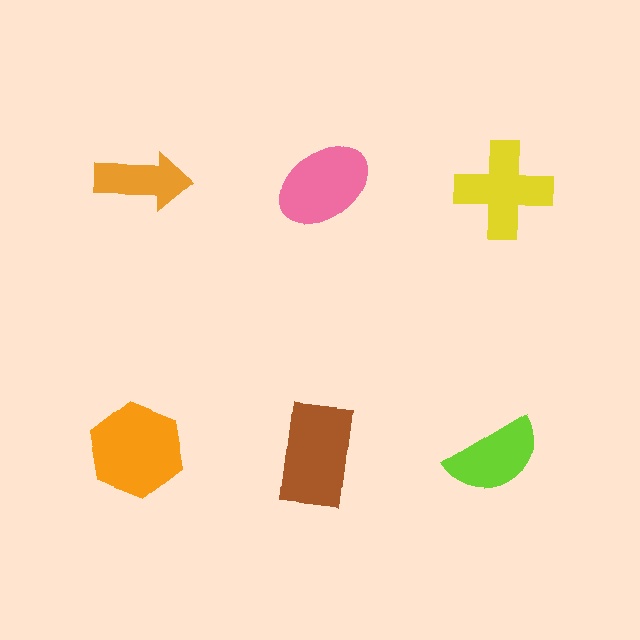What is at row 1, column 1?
An orange arrow.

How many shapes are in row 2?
3 shapes.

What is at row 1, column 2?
A pink ellipse.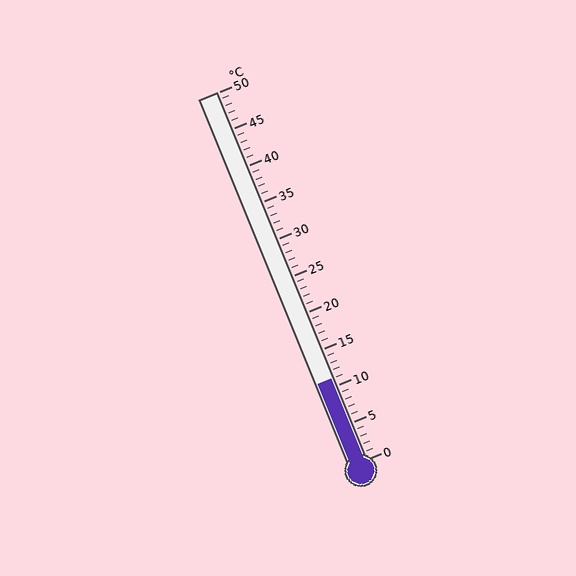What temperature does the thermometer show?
The thermometer shows approximately 11°C.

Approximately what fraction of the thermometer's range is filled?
The thermometer is filled to approximately 20% of its range.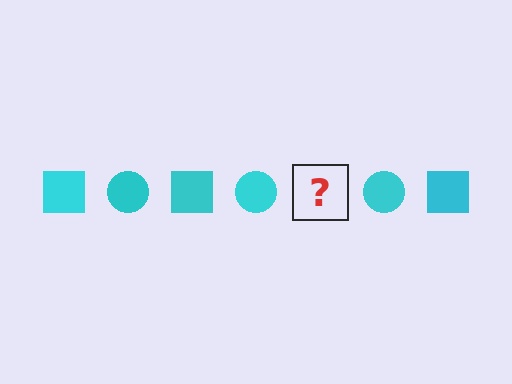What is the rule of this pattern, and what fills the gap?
The rule is that the pattern cycles through square, circle shapes in cyan. The gap should be filled with a cyan square.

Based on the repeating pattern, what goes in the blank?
The blank should be a cyan square.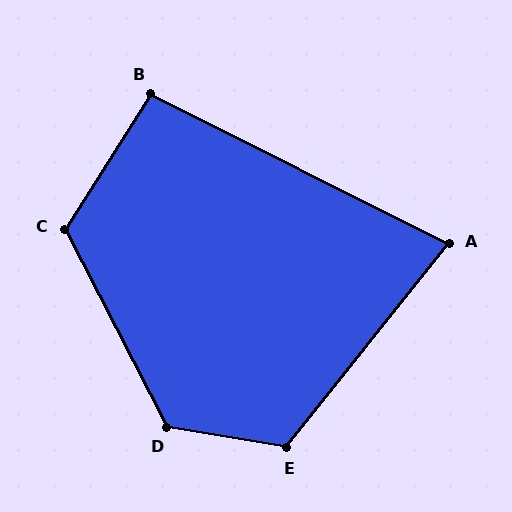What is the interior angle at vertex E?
Approximately 119 degrees (obtuse).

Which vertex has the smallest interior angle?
A, at approximately 78 degrees.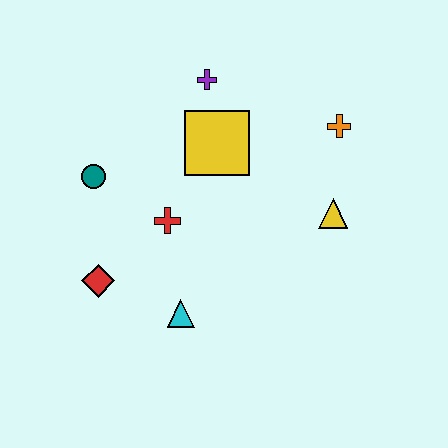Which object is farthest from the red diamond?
The orange cross is farthest from the red diamond.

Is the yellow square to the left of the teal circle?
No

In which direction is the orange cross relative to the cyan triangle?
The orange cross is above the cyan triangle.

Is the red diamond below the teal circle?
Yes